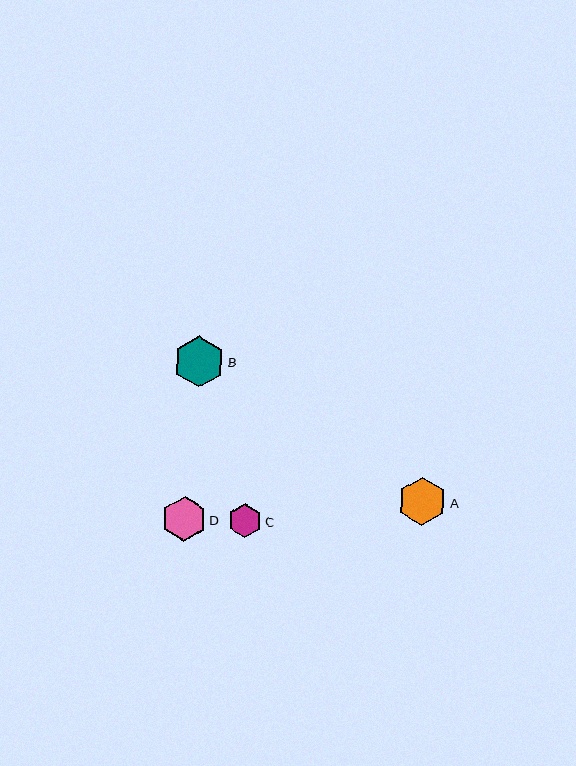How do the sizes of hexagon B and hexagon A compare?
Hexagon B and hexagon A are approximately the same size.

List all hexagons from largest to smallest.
From largest to smallest: B, A, D, C.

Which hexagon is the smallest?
Hexagon C is the smallest with a size of approximately 33 pixels.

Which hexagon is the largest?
Hexagon B is the largest with a size of approximately 51 pixels.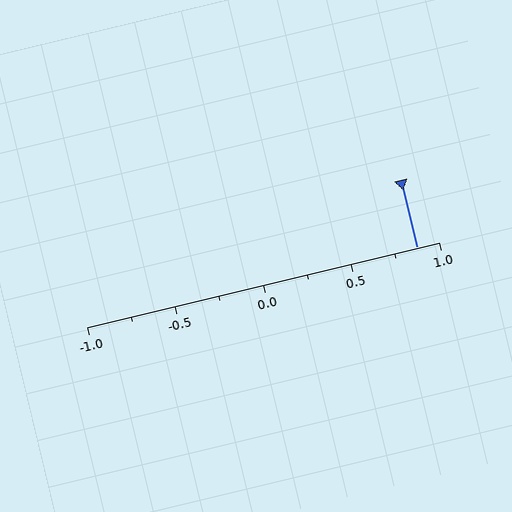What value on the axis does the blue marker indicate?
The marker indicates approximately 0.88.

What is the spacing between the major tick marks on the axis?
The major ticks are spaced 0.5 apart.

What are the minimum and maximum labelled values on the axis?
The axis runs from -1.0 to 1.0.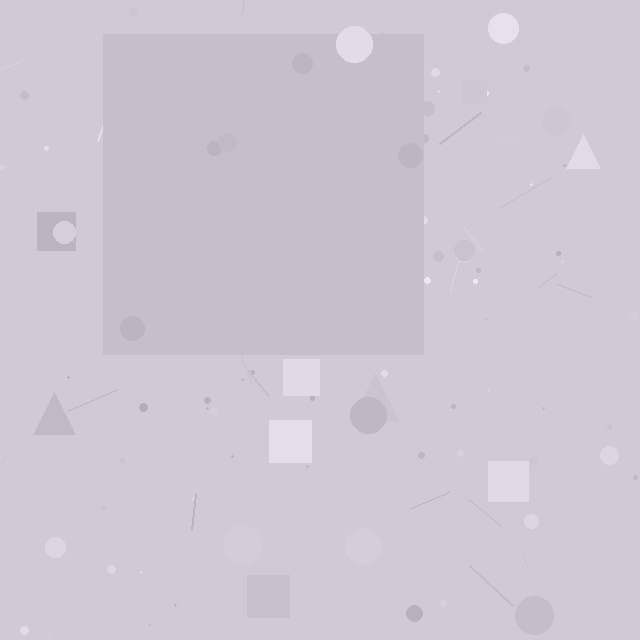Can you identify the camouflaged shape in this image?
The camouflaged shape is a square.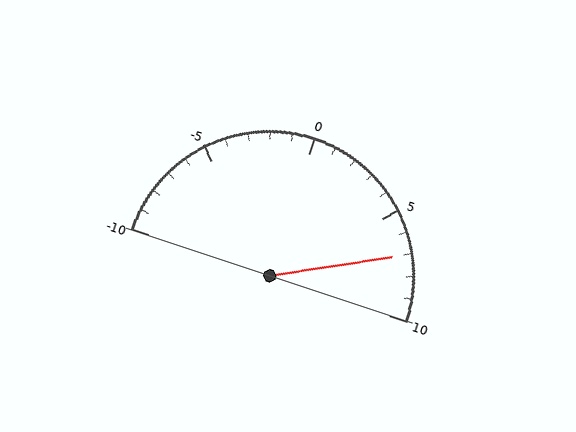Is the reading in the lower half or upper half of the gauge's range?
The reading is in the upper half of the range (-10 to 10).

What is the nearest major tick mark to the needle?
The nearest major tick mark is 5.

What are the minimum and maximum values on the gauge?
The gauge ranges from -10 to 10.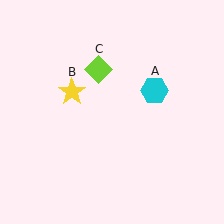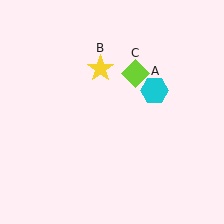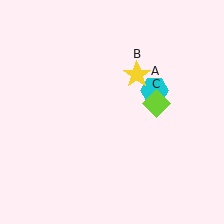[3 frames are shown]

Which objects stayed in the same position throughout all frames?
Cyan hexagon (object A) remained stationary.